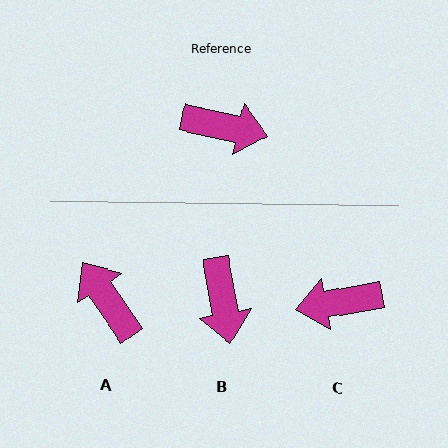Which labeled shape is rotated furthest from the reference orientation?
C, about 158 degrees away.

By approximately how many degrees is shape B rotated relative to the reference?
Approximately 68 degrees clockwise.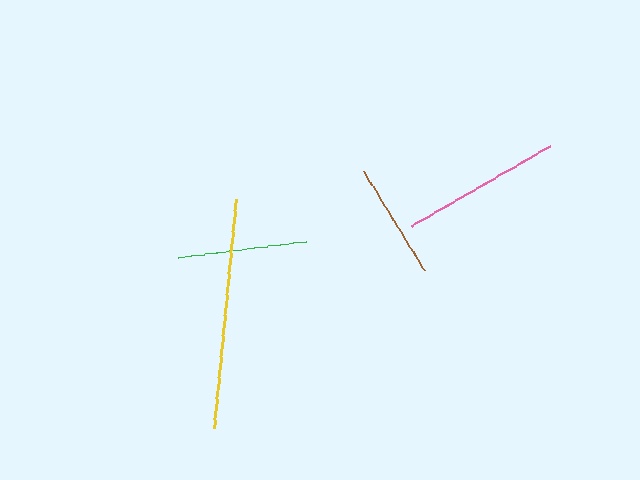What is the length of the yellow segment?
The yellow segment is approximately 230 pixels long.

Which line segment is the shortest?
The brown line is the shortest at approximately 116 pixels.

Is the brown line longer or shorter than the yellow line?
The yellow line is longer than the brown line.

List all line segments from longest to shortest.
From longest to shortest: yellow, pink, green, brown.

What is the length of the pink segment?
The pink segment is approximately 159 pixels long.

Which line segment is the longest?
The yellow line is the longest at approximately 230 pixels.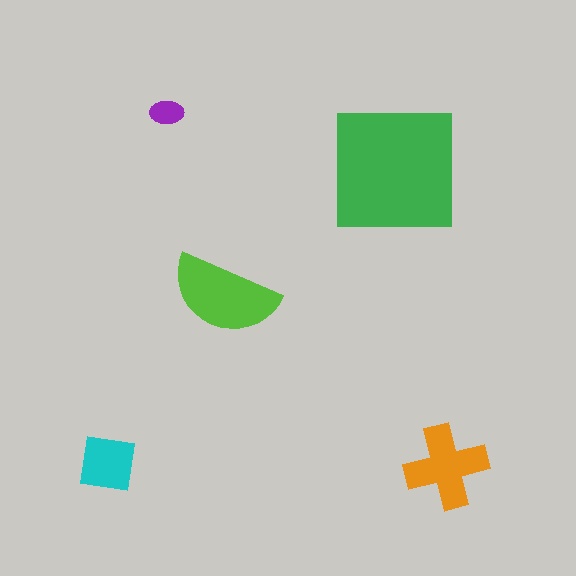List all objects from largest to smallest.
The green square, the lime semicircle, the orange cross, the cyan square, the purple ellipse.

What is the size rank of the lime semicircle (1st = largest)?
2nd.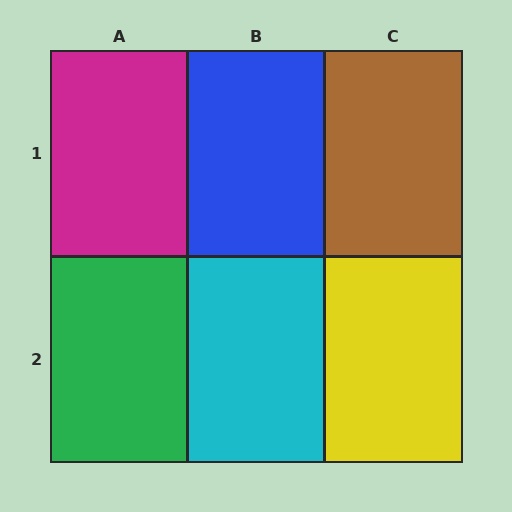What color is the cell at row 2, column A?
Green.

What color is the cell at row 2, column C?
Yellow.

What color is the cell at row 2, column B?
Cyan.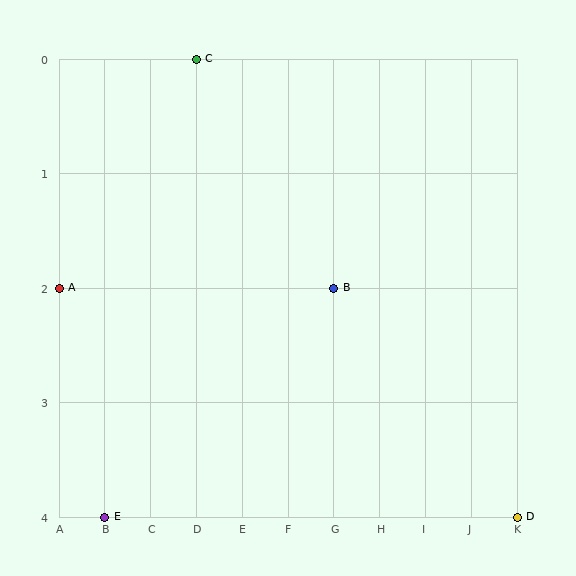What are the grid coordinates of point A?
Point A is at grid coordinates (A, 2).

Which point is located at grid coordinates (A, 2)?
Point A is at (A, 2).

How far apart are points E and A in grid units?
Points E and A are 1 column and 2 rows apart (about 2.2 grid units diagonally).